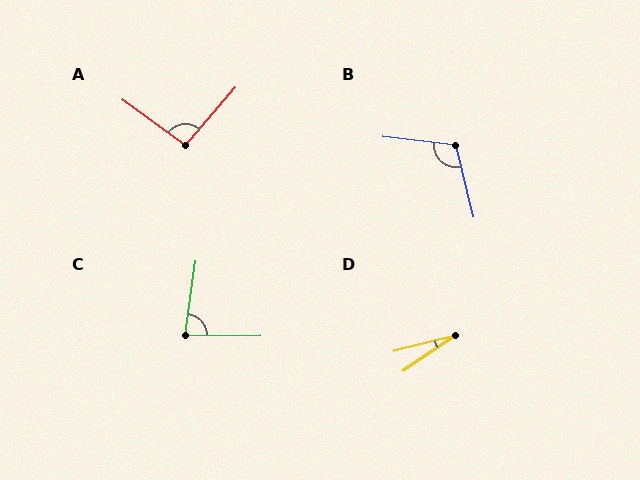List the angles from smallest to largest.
D (20°), C (81°), A (95°), B (110°).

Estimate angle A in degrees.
Approximately 95 degrees.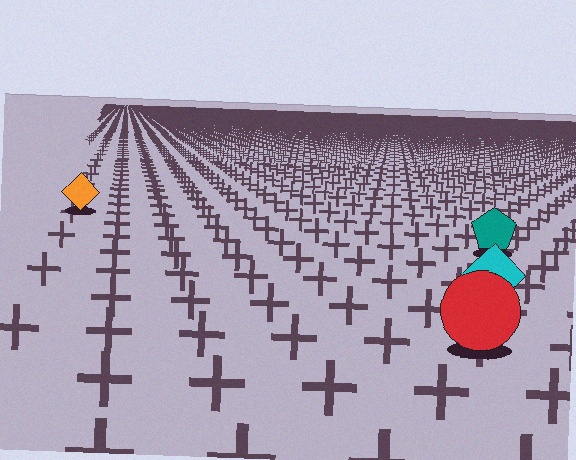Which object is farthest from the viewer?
The orange diamond is farthest from the viewer. It appears smaller and the ground texture around it is denser.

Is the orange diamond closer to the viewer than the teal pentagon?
No. The teal pentagon is closer — you can tell from the texture gradient: the ground texture is coarser near it.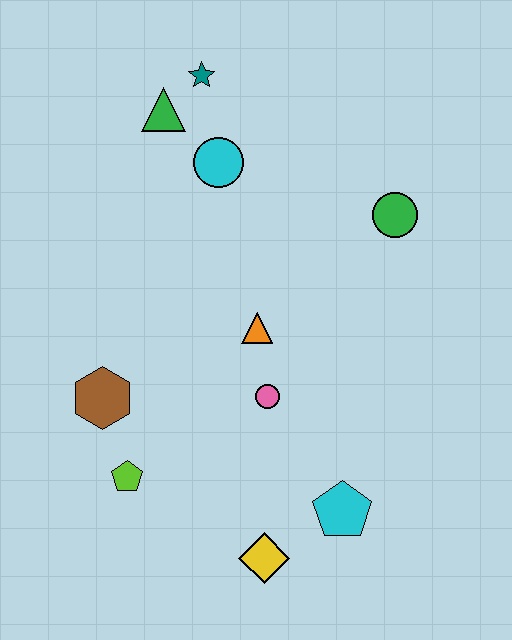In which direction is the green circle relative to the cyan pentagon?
The green circle is above the cyan pentagon.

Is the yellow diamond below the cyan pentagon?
Yes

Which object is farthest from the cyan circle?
The yellow diamond is farthest from the cyan circle.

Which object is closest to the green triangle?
The teal star is closest to the green triangle.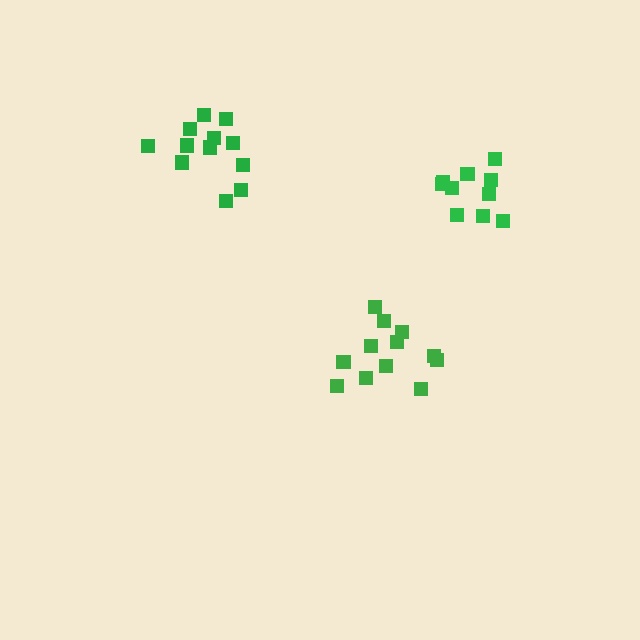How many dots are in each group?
Group 1: 13 dots, Group 2: 12 dots, Group 3: 10 dots (35 total).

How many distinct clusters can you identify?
There are 3 distinct clusters.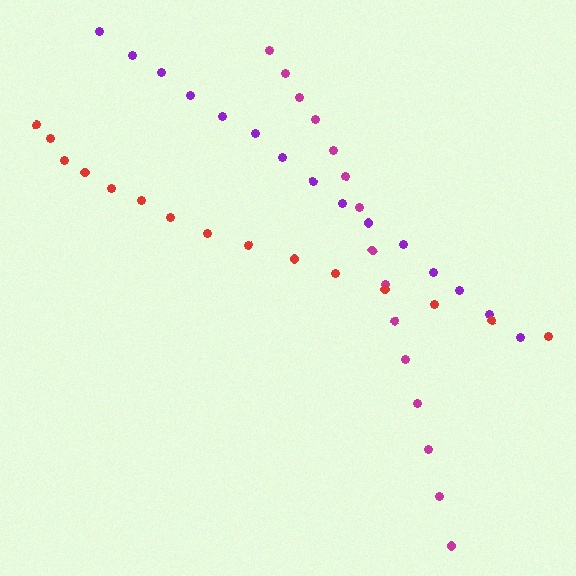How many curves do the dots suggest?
There are 3 distinct paths.